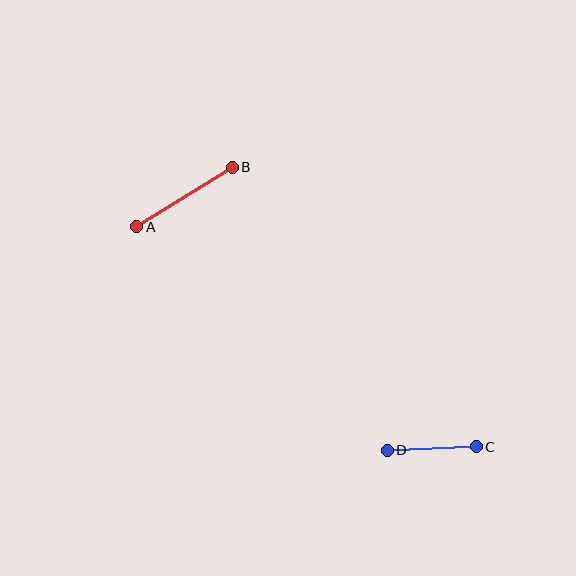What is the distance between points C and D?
The distance is approximately 89 pixels.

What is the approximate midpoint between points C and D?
The midpoint is at approximately (432, 448) pixels.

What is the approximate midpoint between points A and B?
The midpoint is at approximately (184, 197) pixels.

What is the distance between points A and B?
The distance is approximately 112 pixels.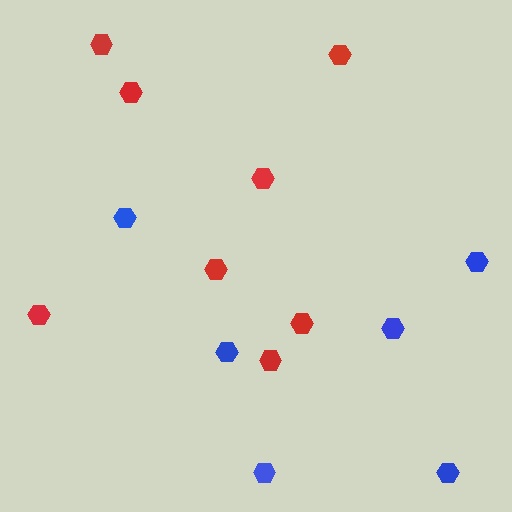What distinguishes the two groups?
There are 2 groups: one group of red hexagons (8) and one group of blue hexagons (6).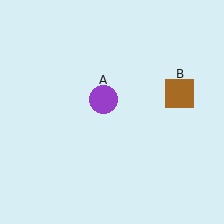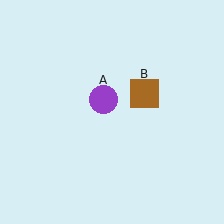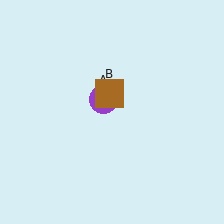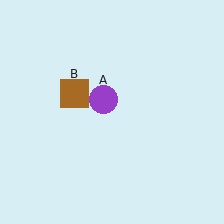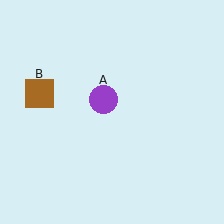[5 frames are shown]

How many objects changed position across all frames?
1 object changed position: brown square (object B).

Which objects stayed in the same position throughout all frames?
Purple circle (object A) remained stationary.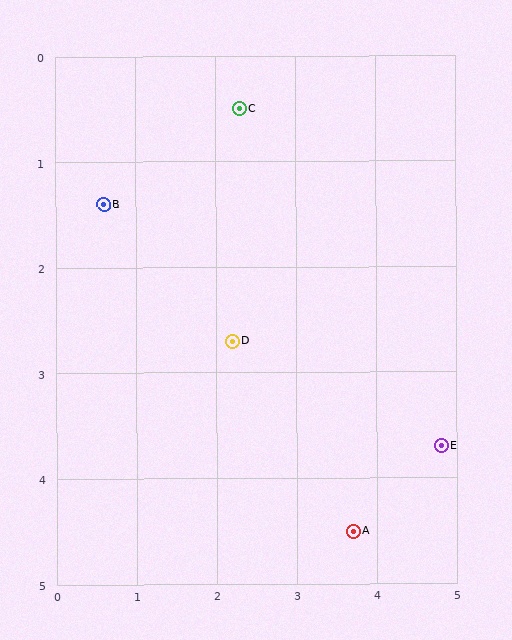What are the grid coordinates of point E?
Point E is at approximately (4.8, 3.7).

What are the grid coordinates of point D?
Point D is at approximately (2.2, 2.7).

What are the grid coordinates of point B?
Point B is at approximately (0.6, 1.4).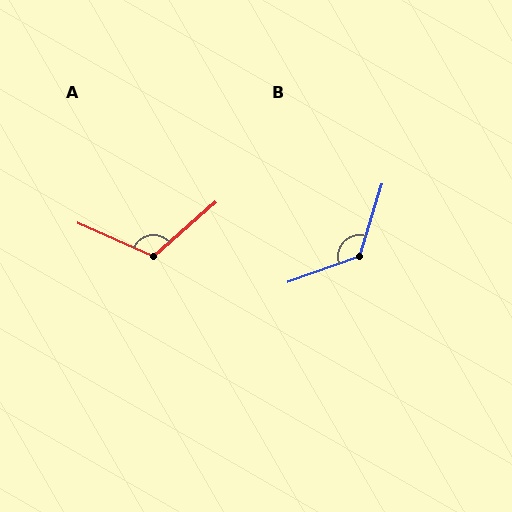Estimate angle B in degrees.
Approximately 127 degrees.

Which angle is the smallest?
A, at approximately 115 degrees.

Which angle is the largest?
B, at approximately 127 degrees.